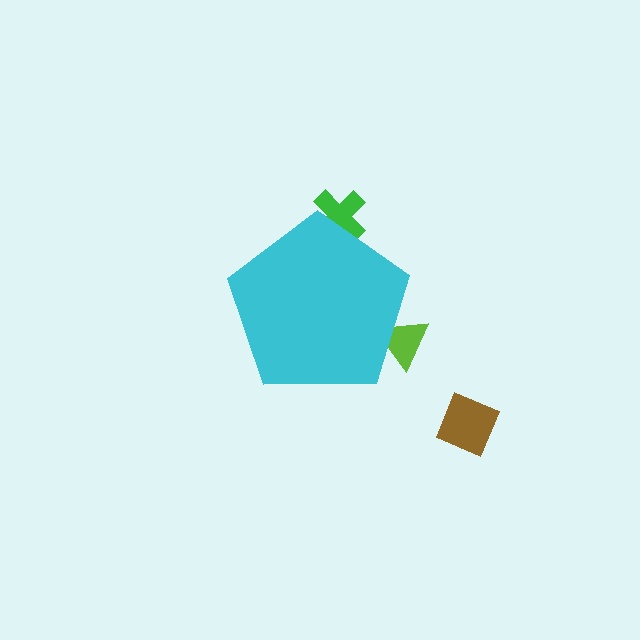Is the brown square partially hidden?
No, the brown square is fully visible.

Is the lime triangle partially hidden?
Yes, the lime triangle is partially hidden behind the cyan pentagon.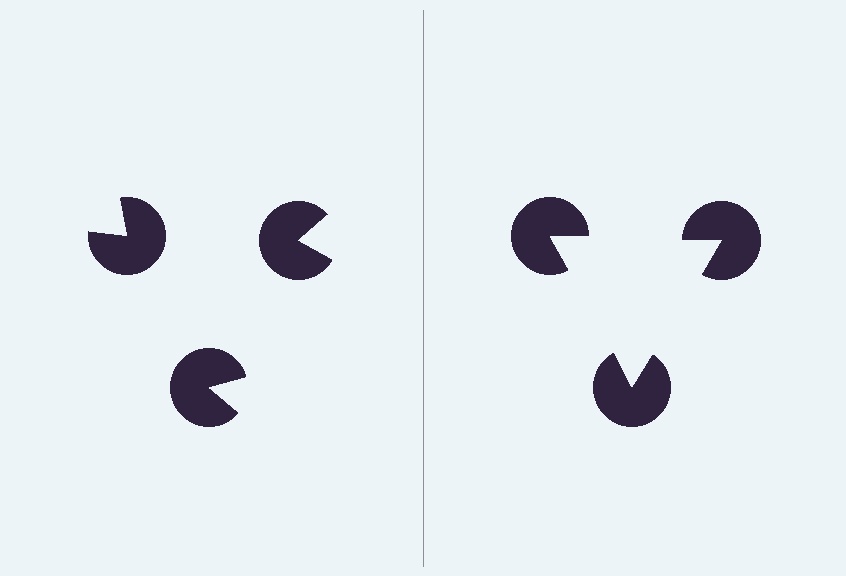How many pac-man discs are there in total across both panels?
6 — 3 on each side.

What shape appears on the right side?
An illusory triangle.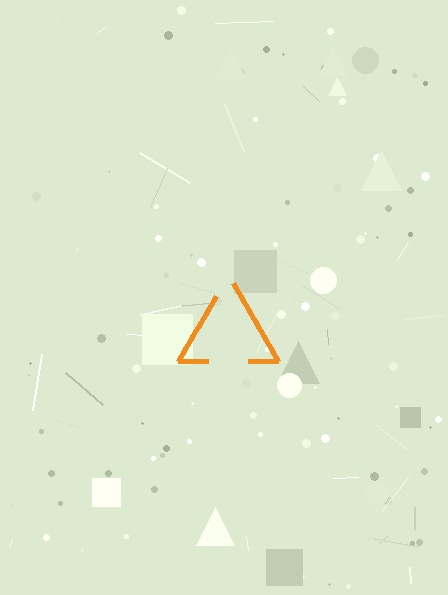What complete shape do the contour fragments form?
The contour fragments form a triangle.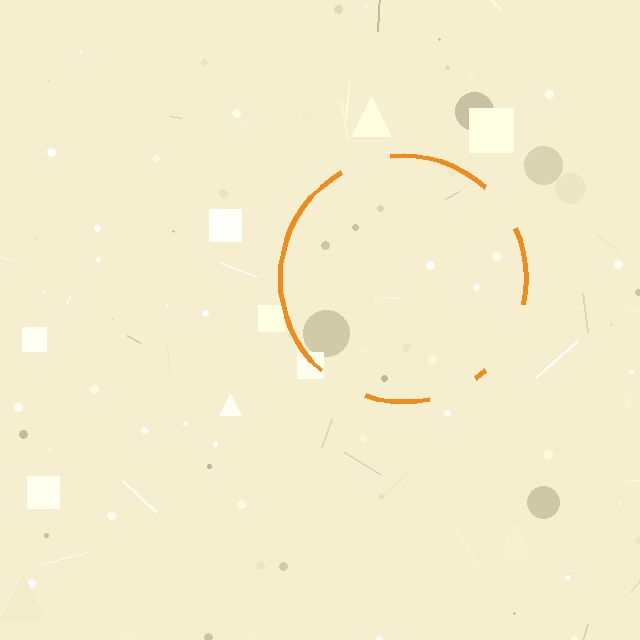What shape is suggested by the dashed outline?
The dashed outline suggests a circle.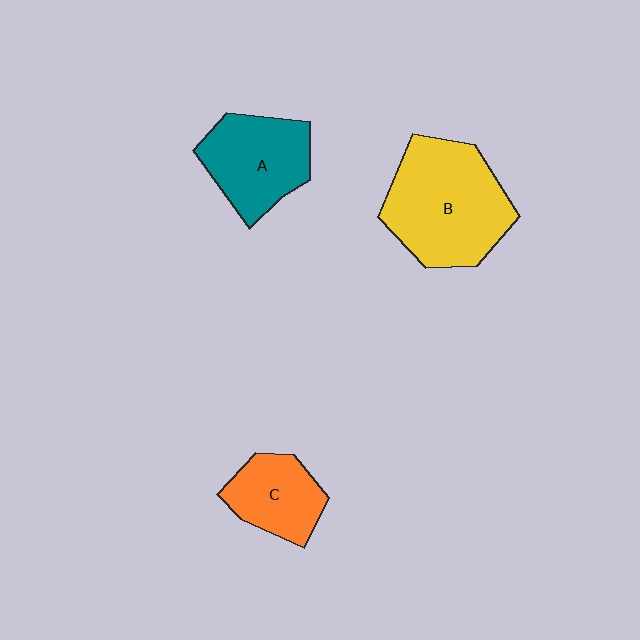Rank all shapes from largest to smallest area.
From largest to smallest: B (yellow), A (teal), C (orange).